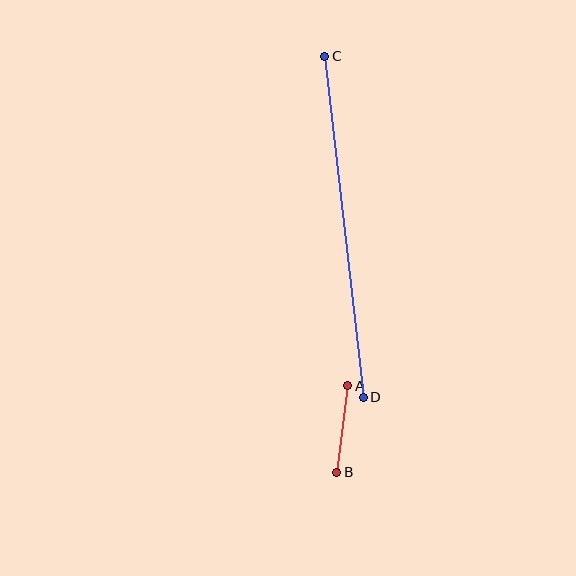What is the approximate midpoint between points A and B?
The midpoint is at approximately (342, 429) pixels.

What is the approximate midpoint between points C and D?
The midpoint is at approximately (344, 227) pixels.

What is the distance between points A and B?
The distance is approximately 87 pixels.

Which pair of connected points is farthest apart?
Points C and D are farthest apart.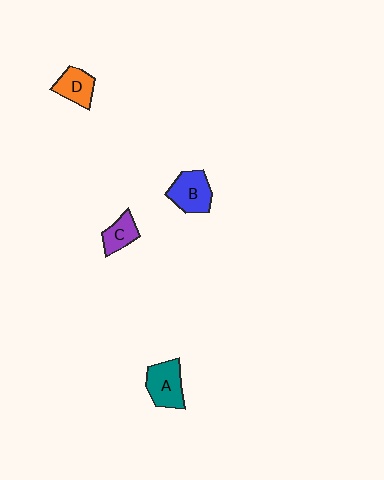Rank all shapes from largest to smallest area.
From largest to smallest: A (teal), B (blue), D (orange), C (purple).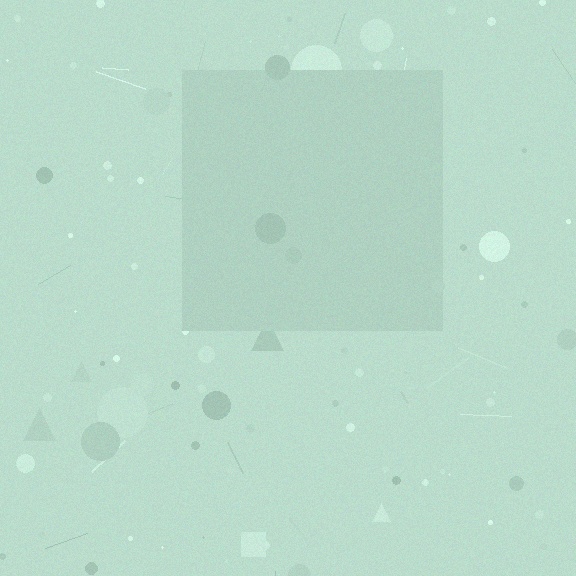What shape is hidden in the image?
A square is hidden in the image.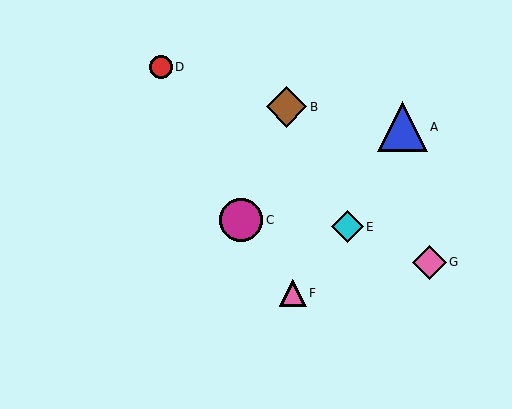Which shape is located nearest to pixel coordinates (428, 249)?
The pink diamond (labeled G) at (429, 262) is nearest to that location.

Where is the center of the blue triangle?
The center of the blue triangle is at (402, 127).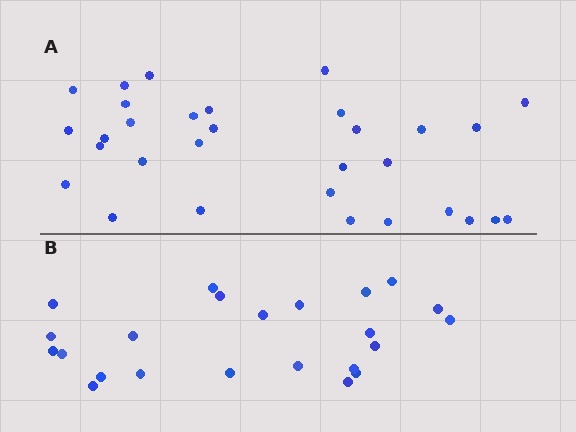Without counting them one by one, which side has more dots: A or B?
Region A (the top region) has more dots.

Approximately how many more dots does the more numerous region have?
Region A has roughly 8 or so more dots than region B.